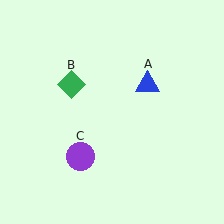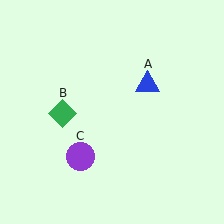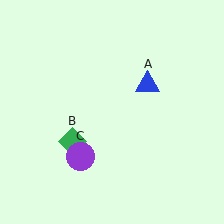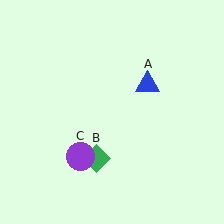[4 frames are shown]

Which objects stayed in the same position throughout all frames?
Blue triangle (object A) and purple circle (object C) remained stationary.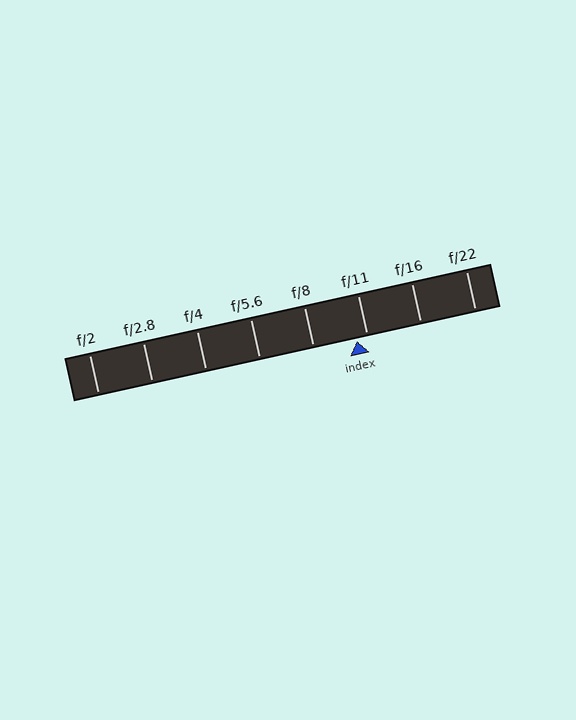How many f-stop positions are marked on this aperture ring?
There are 8 f-stop positions marked.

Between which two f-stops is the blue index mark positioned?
The index mark is between f/8 and f/11.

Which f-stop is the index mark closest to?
The index mark is closest to f/11.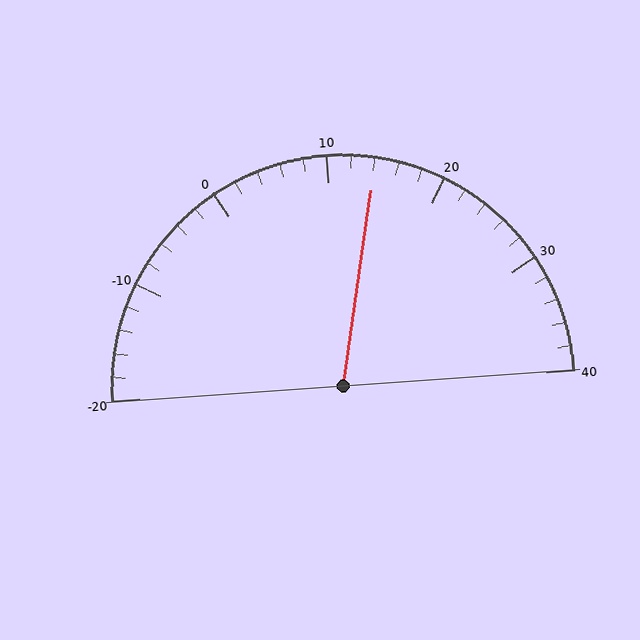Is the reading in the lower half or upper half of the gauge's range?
The reading is in the upper half of the range (-20 to 40).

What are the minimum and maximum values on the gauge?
The gauge ranges from -20 to 40.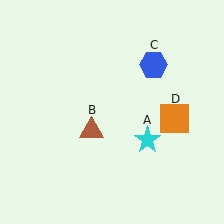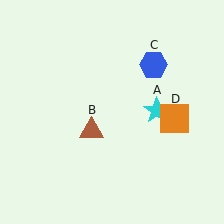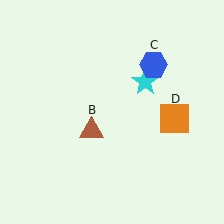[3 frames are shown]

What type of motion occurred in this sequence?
The cyan star (object A) rotated counterclockwise around the center of the scene.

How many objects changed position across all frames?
1 object changed position: cyan star (object A).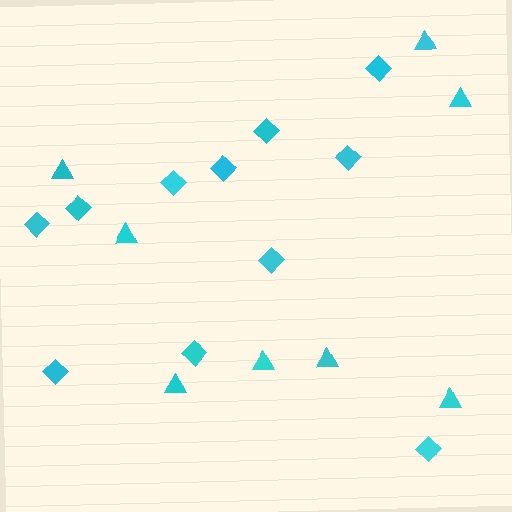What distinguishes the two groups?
There are 2 groups: one group of diamonds (11) and one group of triangles (8).